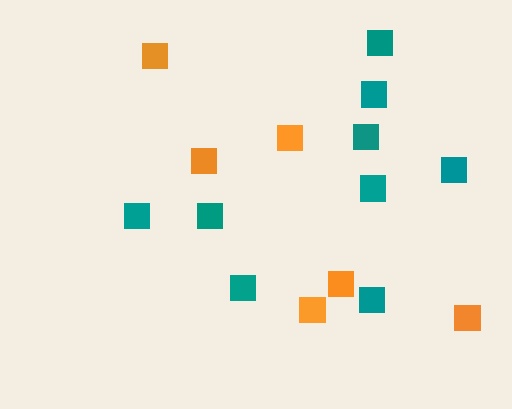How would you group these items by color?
There are 2 groups: one group of teal squares (9) and one group of orange squares (6).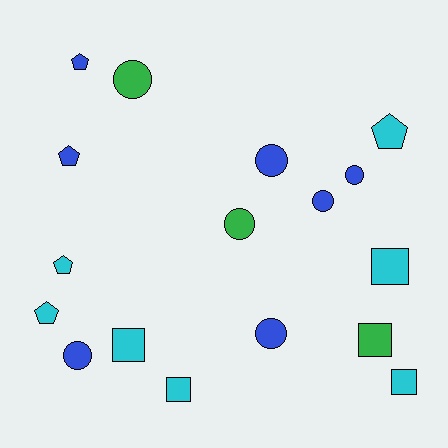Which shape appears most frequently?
Circle, with 7 objects.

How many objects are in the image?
There are 17 objects.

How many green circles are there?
There are 2 green circles.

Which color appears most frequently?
Cyan, with 7 objects.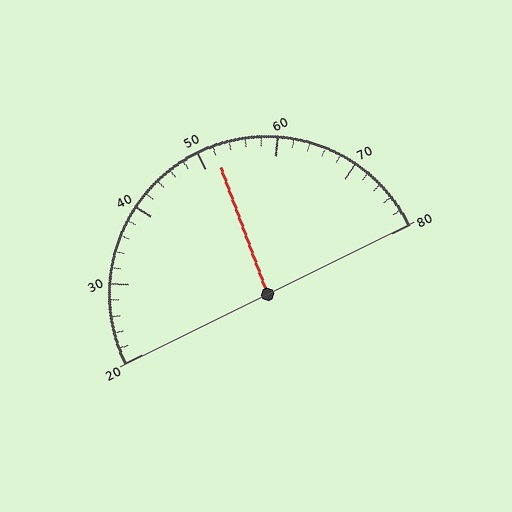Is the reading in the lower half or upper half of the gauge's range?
The reading is in the upper half of the range (20 to 80).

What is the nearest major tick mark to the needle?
The nearest major tick mark is 50.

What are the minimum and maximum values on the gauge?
The gauge ranges from 20 to 80.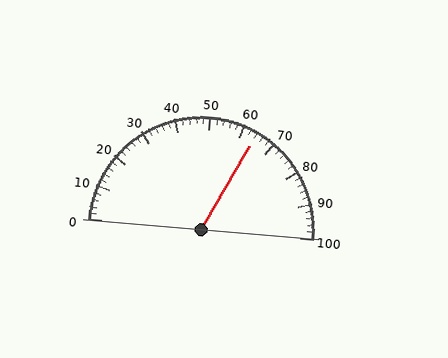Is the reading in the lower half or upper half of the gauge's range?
The reading is in the upper half of the range (0 to 100).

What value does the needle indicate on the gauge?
The needle indicates approximately 64.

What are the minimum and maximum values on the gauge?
The gauge ranges from 0 to 100.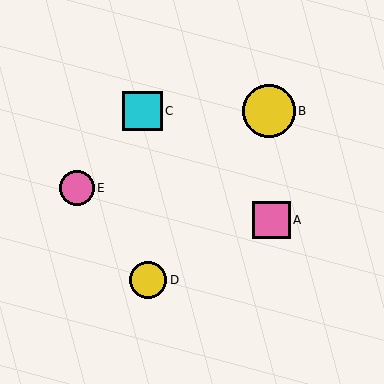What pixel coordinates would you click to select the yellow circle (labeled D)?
Click at (148, 280) to select the yellow circle D.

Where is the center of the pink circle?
The center of the pink circle is at (77, 188).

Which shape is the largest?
The yellow circle (labeled B) is the largest.